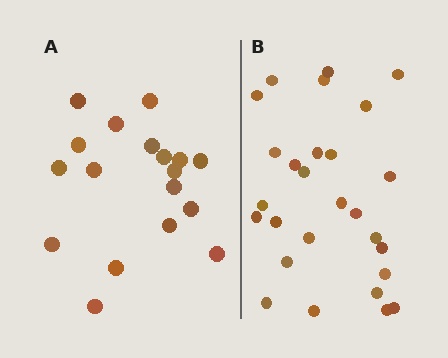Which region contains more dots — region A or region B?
Region B (the right region) has more dots.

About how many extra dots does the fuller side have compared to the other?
Region B has roughly 8 or so more dots than region A.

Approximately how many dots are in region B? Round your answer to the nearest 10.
About 30 dots. (The exact count is 27, which rounds to 30.)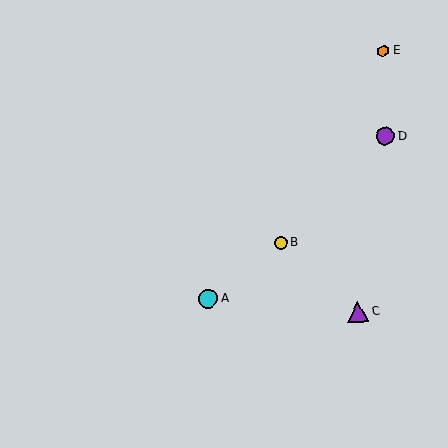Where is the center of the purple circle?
The center of the purple circle is at (385, 136).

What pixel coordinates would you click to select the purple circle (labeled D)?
Click at (385, 136) to select the purple circle D.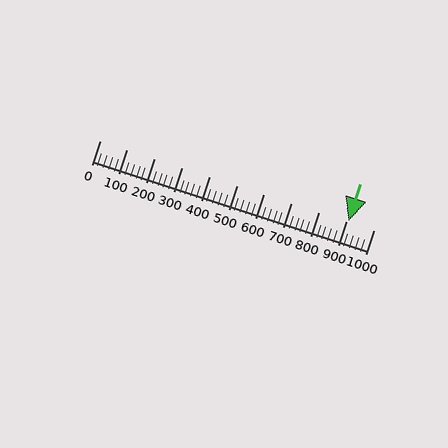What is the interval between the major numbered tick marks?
The major tick marks are spaced 100 units apart.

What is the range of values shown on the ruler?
The ruler shows values from 0 to 1000.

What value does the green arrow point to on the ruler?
The green arrow points to approximately 910.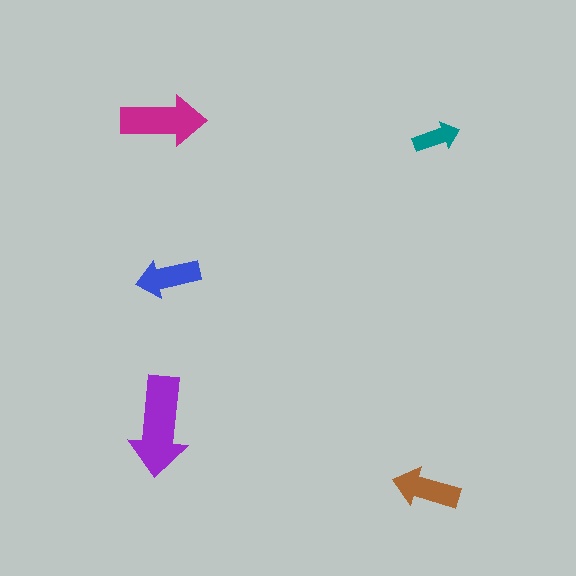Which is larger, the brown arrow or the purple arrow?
The purple one.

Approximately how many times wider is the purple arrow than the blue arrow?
About 1.5 times wider.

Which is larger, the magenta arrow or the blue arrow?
The magenta one.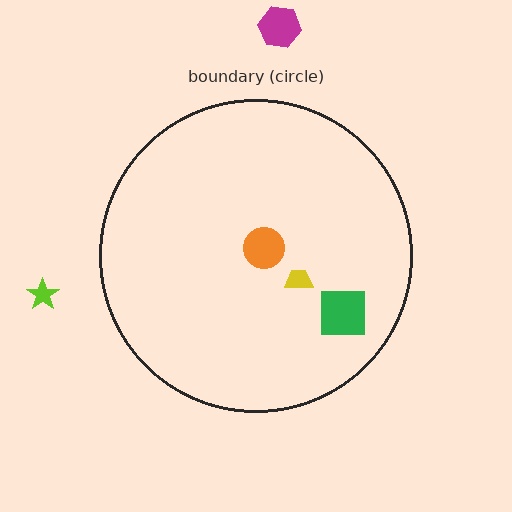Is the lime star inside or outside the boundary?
Outside.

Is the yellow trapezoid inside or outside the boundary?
Inside.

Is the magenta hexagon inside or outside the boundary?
Outside.